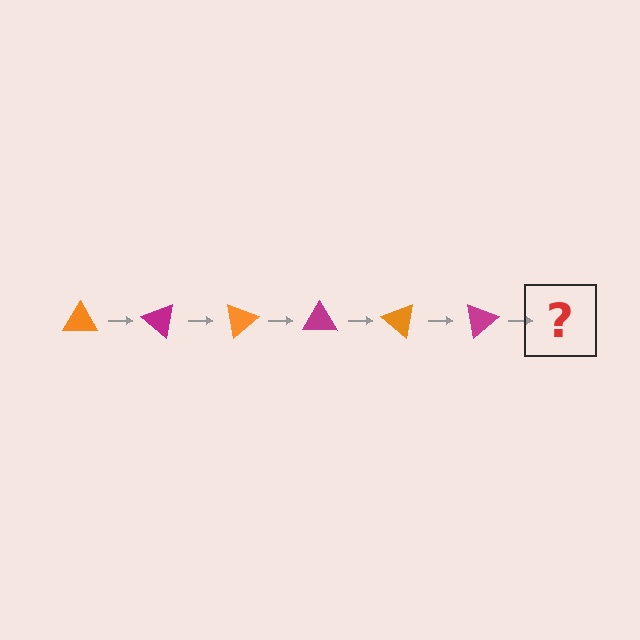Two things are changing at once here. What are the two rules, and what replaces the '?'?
The two rules are that it rotates 40 degrees each step and the color cycles through orange and magenta. The '?' should be an orange triangle, rotated 240 degrees from the start.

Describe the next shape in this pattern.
It should be an orange triangle, rotated 240 degrees from the start.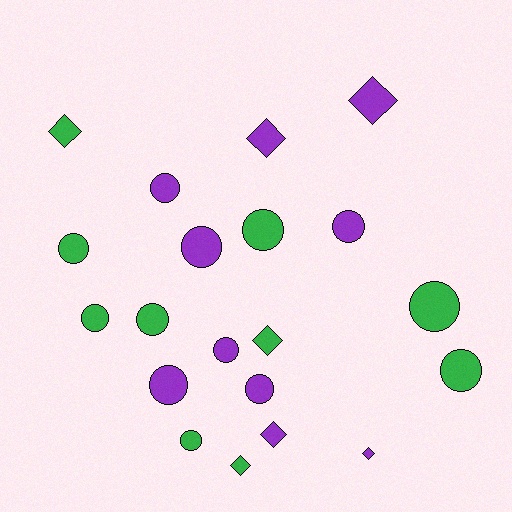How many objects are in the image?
There are 20 objects.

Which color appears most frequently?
Green, with 10 objects.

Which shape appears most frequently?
Circle, with 13 objects.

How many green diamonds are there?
There are 3 green diamonds.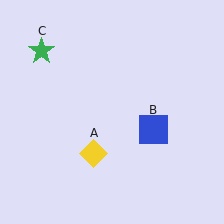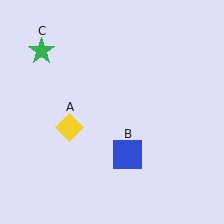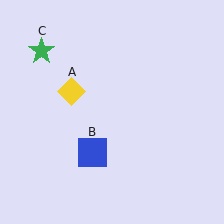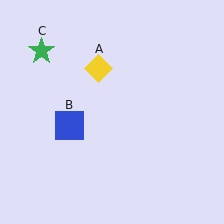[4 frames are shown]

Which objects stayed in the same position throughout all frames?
Green star (object C) remained stationary.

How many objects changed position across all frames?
2 objects changed position: yellow diamond (object A), blue square (object B).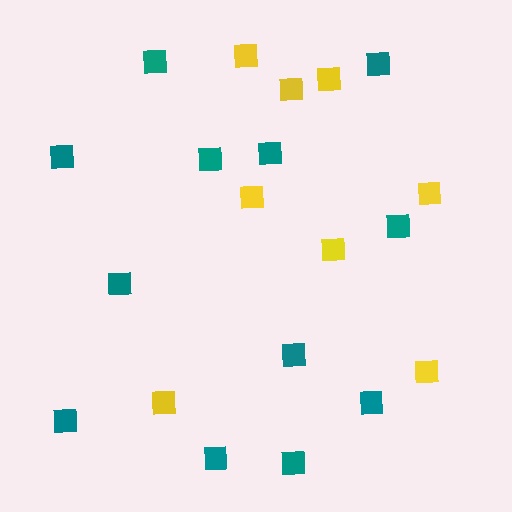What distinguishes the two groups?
There are 2 groups: one group of teal squares (12) and one group of yellow squares (8).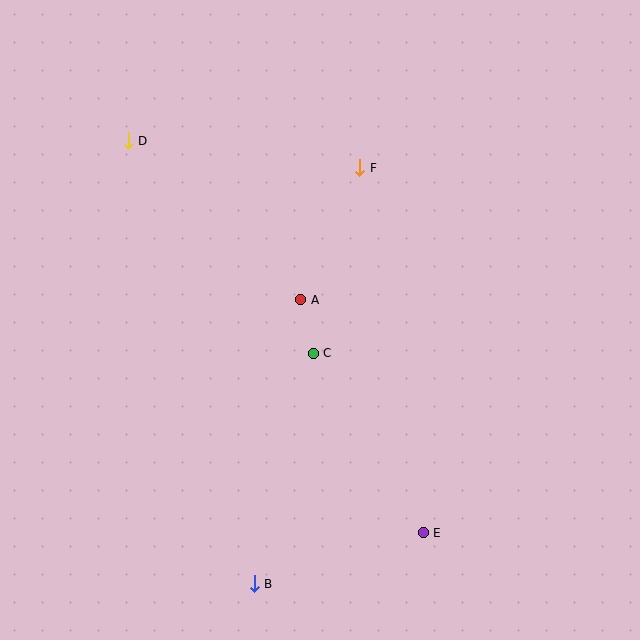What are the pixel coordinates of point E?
Point E is at (423, 533).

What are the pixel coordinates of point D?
Point D is at (128, 141).